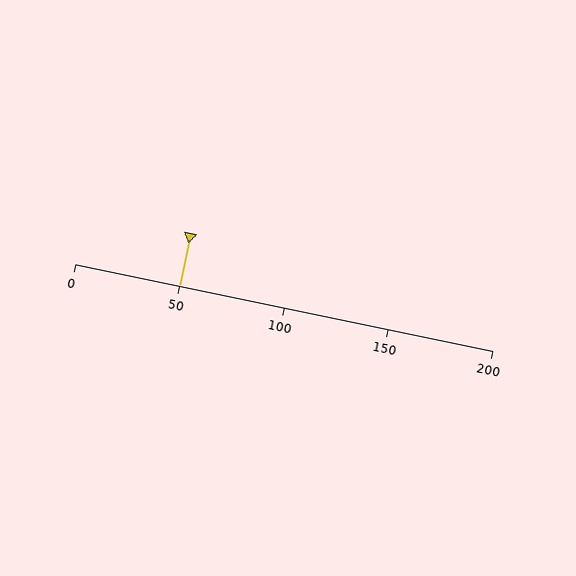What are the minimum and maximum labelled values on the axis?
The axis runs from 0 to 200.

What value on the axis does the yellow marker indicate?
The marker indicates approximately 50.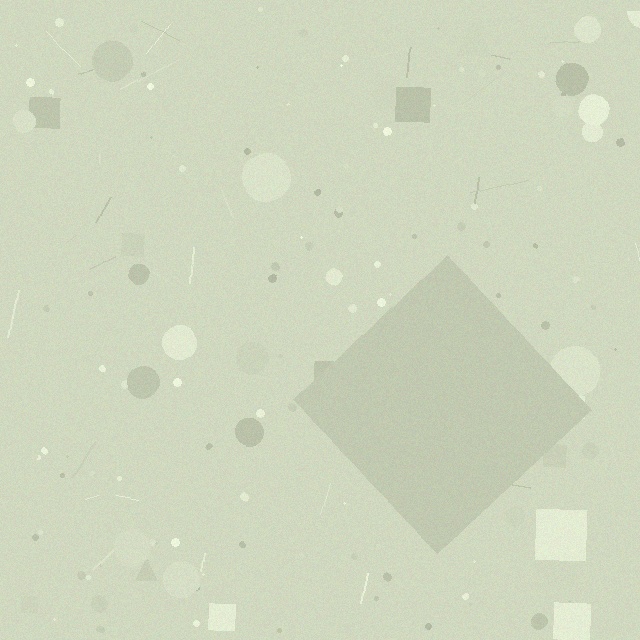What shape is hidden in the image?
A diamond is hidden in the image.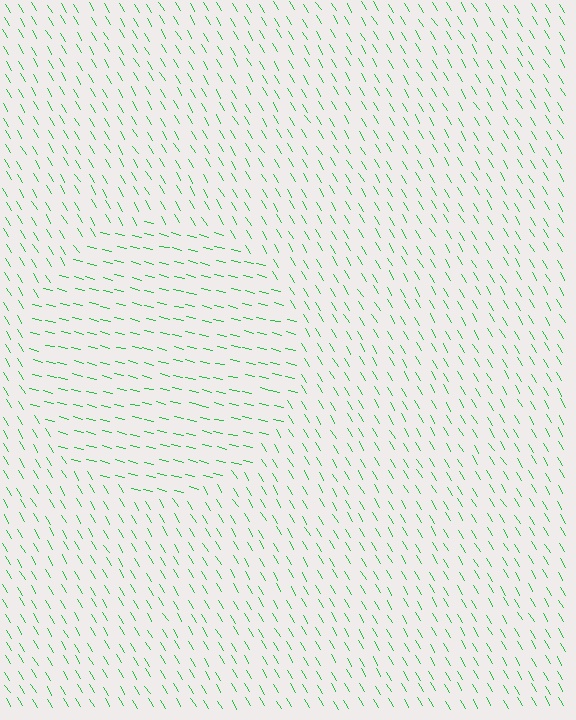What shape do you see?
I see a circle.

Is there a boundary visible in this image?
Yes, there is a texture boundary formed by a change in line orientation.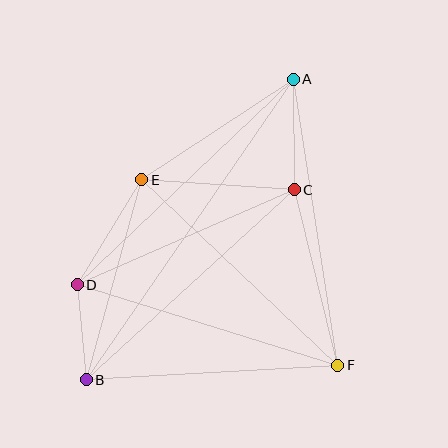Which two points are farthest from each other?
Points A and B are farthest from each other.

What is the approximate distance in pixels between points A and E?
The distance between A and E is approximately 182 pixels.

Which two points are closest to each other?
Points B and D are closest to each other.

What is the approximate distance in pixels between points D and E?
The distance between D and E is approximately 123 pixels.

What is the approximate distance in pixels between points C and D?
The distance between C and D is approximately 237 pixels.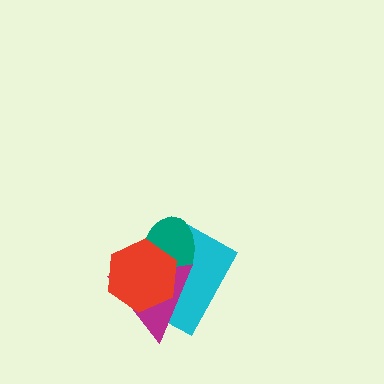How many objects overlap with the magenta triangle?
3 objects overlap with the magenta triangle.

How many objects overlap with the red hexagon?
3 objects overlap with the red hexagon.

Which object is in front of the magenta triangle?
The red hexagon is in front of the magenta triangle.